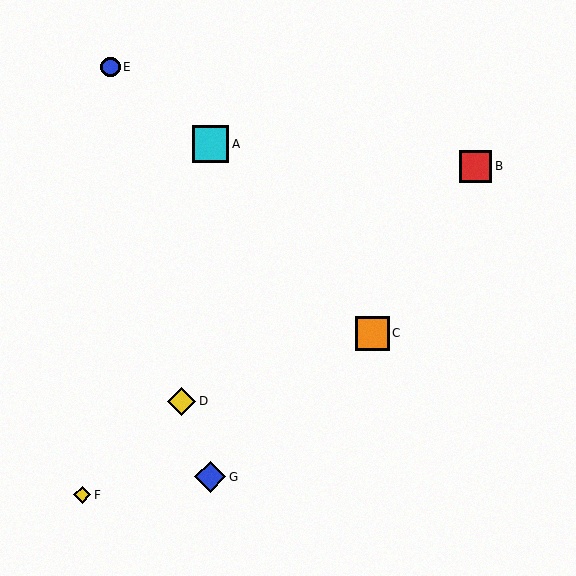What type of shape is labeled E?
Shape E is a blue circle.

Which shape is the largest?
The cyan square (labeled A) is the largest.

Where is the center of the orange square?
The center of the orange square is at (372, 333).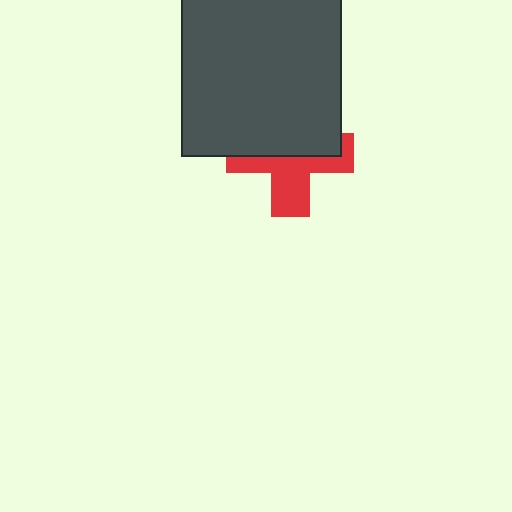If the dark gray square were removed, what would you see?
You would see the complete red cross.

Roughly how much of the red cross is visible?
About half of it is visible (roughly 47%).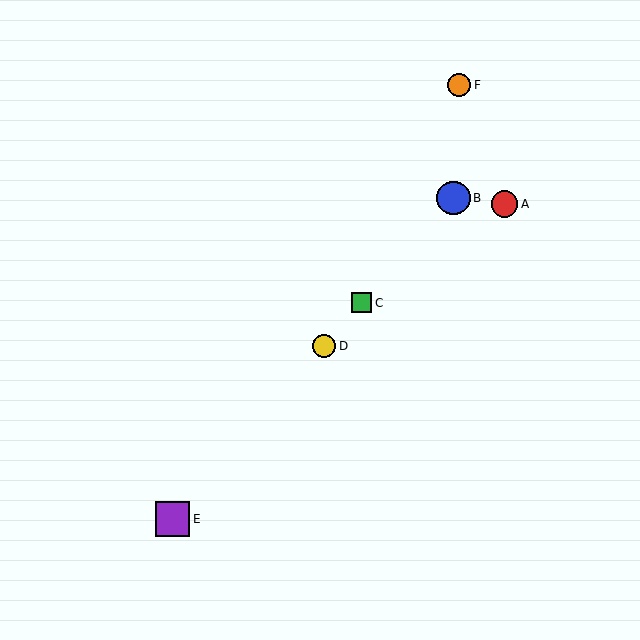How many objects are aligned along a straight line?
4 objects (B, C, D, E) are aligned along a straight line.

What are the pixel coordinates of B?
Object B is at (454, 198).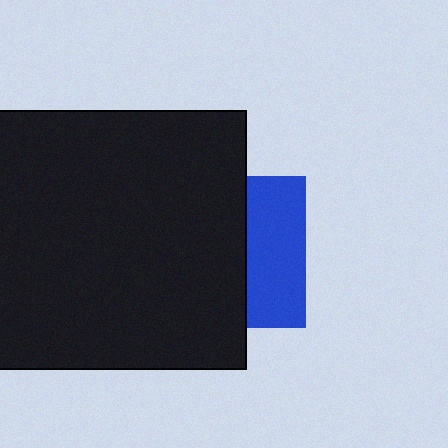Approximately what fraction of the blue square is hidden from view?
Roughly 62% of the blue square is hidden behind the black square.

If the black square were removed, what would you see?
You would see the complete blue square.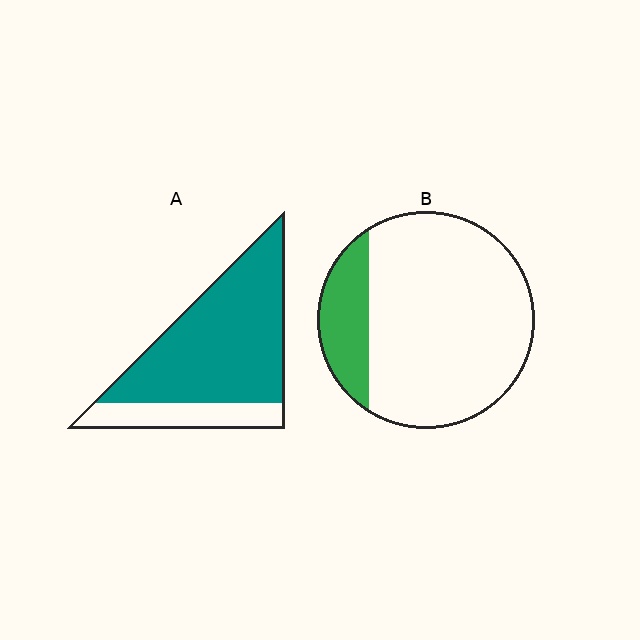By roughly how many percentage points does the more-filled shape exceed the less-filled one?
By roughly 60 percentage points (A over B).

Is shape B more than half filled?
No.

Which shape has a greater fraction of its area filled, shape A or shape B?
Shape A.